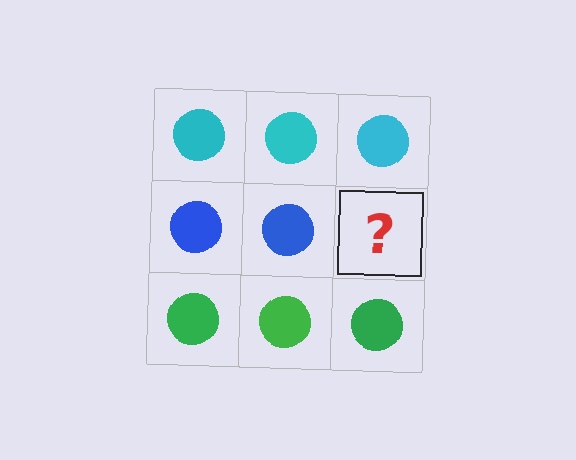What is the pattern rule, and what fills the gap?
The rule is that each row has a consistent color. The gap should be filled with a blue circle.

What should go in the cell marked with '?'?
The missing cell should contain a blue circle.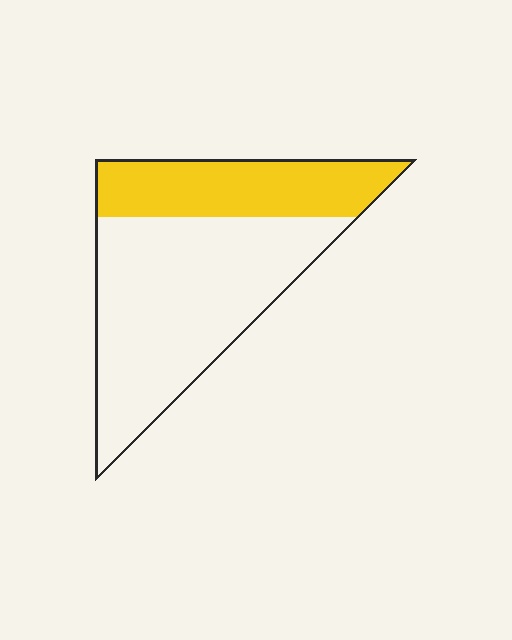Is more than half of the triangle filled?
No.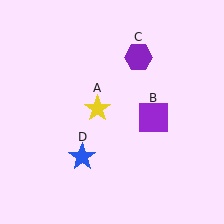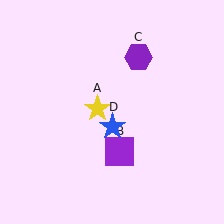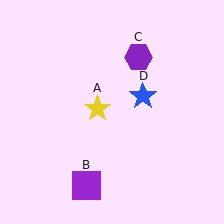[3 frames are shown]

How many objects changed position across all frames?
2 objects changed position: purple square (object B), blue star (object D).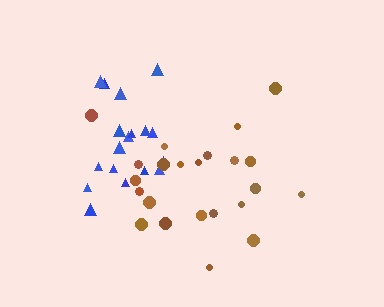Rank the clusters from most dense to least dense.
blue, brown.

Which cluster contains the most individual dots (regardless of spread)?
Brown (23).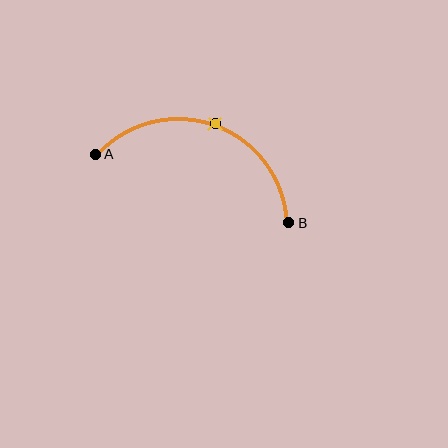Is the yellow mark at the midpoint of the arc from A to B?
Yes. The yellow mark lies on the arc at equal arc-length from both A and B — it is the arc midpoint.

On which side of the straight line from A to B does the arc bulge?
The arc bulges above the straight line connecting A and B.